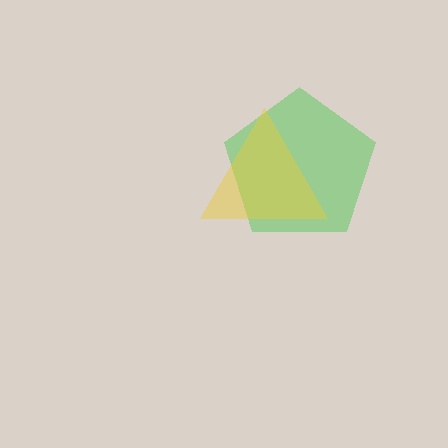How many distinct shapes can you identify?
There are 2 distinct shapes: a green pentagon, a yellow triangle.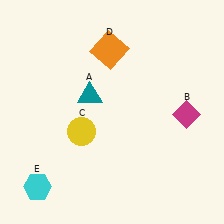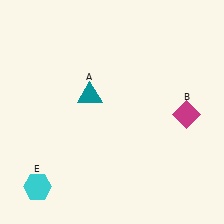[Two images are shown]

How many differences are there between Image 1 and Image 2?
There are 2 differences between the two images.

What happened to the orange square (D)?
The orange square (D) was removed in Image 2. It was in the top-left area of Image 1.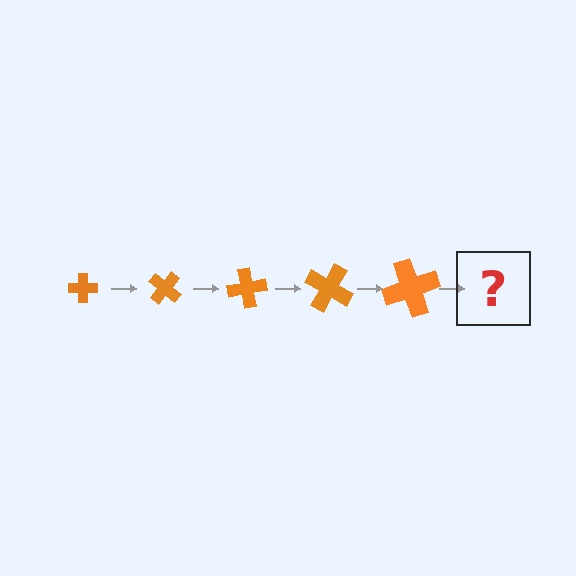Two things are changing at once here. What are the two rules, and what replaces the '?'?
The two rules are that the cross grows larger each step and it rotates 40 degrees each step. The '?' should be a cross, larger than the previous one and rotated 200 degrees from the start.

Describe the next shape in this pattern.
It should be a cross, larger than the previous one and rotated 200 degrees from the start.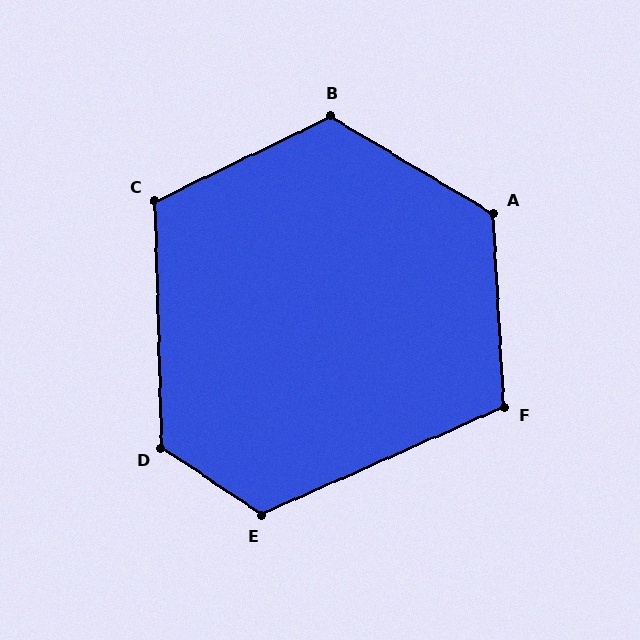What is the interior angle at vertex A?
Approximately 124 degrees (obtuse).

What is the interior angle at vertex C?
Approximately 114 degrees (obtuse).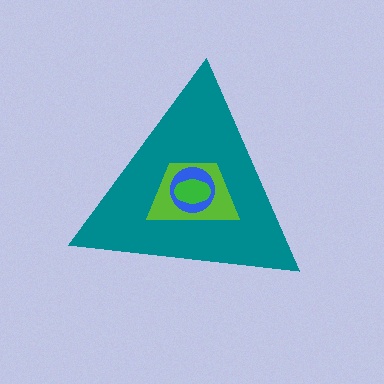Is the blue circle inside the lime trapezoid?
Yes.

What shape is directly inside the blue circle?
The green ellipse.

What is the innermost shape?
The green ellipse.